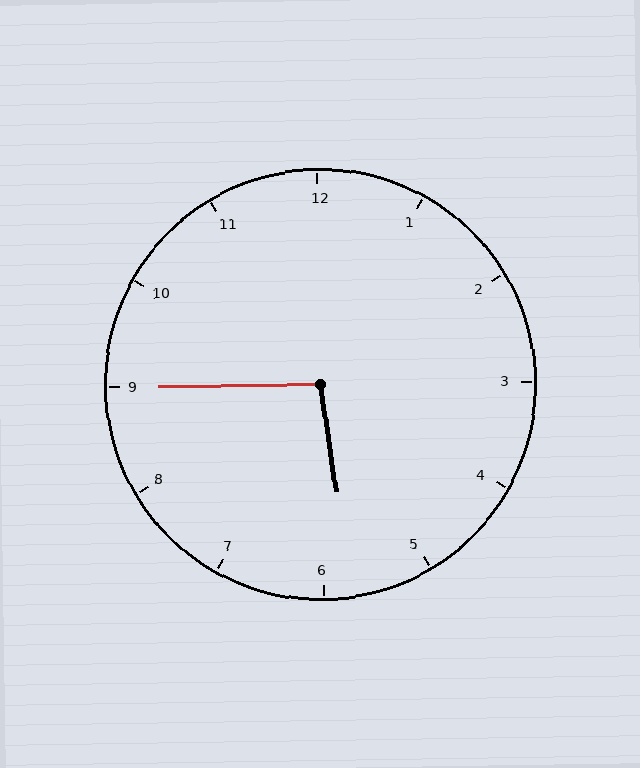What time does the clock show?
5:45.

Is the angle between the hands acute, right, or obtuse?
It is obtuse.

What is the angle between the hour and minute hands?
Approximately 98 degrees.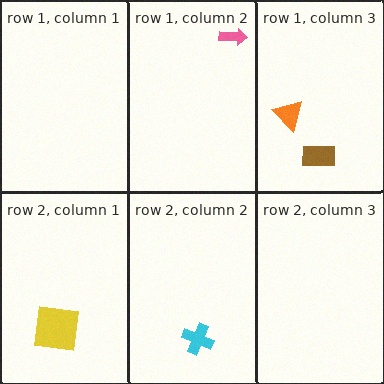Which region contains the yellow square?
The row 2, column 1 region.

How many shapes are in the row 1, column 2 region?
1.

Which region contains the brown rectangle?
The row 1, column 3 region.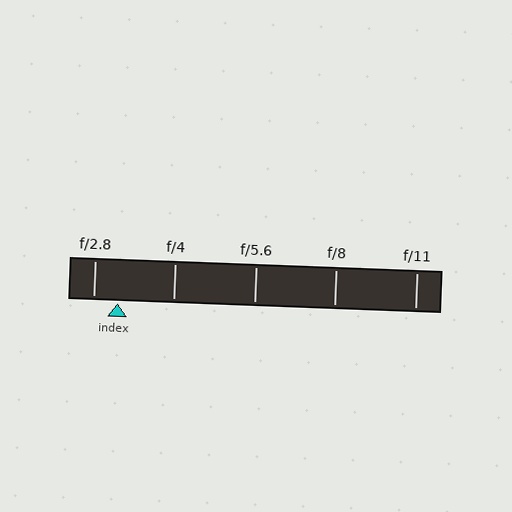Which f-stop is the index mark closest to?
The index mark is closest to f/2.8.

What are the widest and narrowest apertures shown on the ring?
The widest aperture shown is f/2.8 and the narrowest is f/11.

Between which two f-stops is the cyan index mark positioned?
The index mark is between f/2.8 and f/4.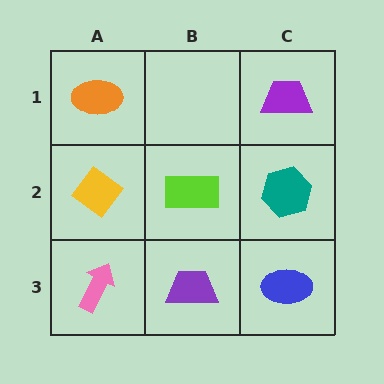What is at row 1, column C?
A purple trapezoid.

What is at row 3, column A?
A pink arrow.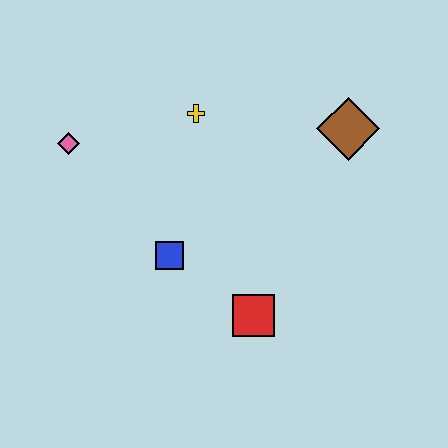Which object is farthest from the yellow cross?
The red square is farthest from the yellow cross.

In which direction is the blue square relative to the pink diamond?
The blue square is below the pink diamond.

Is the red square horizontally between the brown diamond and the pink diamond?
Yes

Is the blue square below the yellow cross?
Yes